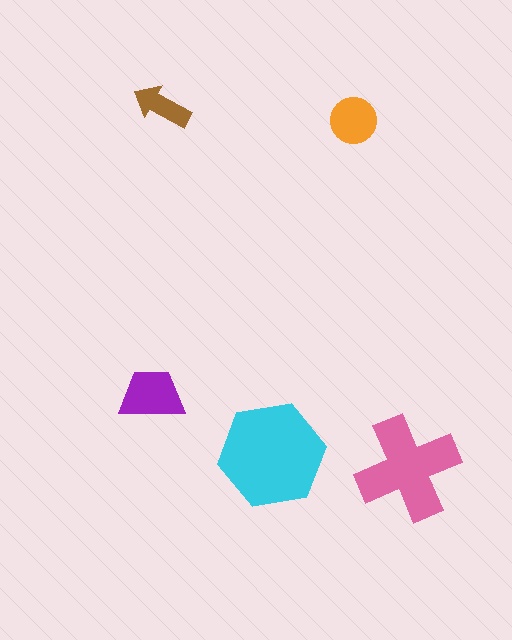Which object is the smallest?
The brown arrow.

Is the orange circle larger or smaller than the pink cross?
Smaller.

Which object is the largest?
The cyan hexagon.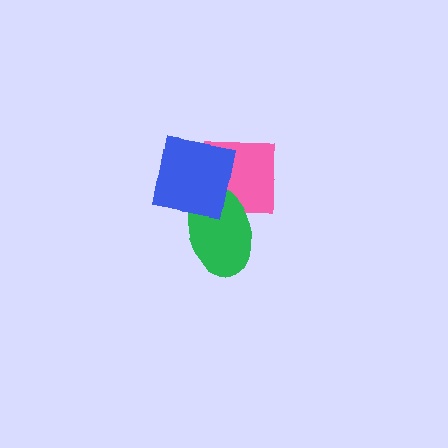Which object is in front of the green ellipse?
The blue square is in front of the green ellipse.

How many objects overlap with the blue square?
2 objects overlap with the blue square.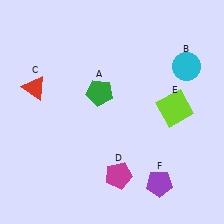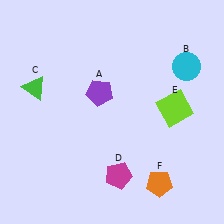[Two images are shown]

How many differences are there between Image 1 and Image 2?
There are 3 differences between the two images.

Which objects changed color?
A changed from green to purple. C changed from red to green. F changed from purple to orange.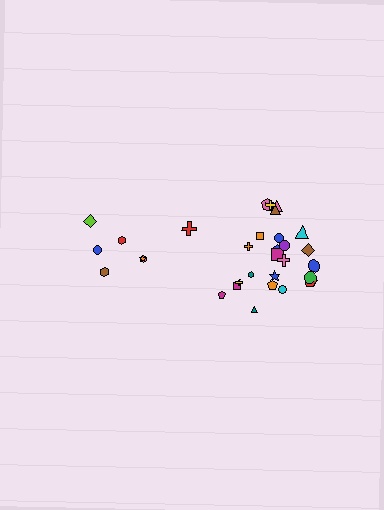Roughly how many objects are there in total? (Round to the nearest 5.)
Roughly 30 objects in total.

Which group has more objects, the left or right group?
The right group.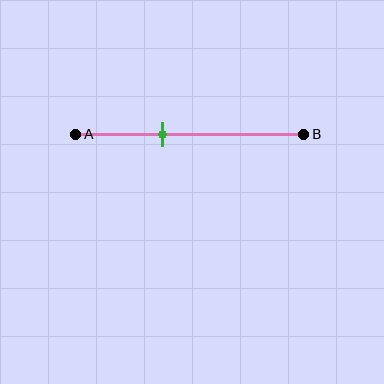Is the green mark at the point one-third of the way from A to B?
No, the mark is at about 40% from A, not at the 33% one-third point.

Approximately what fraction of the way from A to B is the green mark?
The green mark is approximately 40% of the way from A to B.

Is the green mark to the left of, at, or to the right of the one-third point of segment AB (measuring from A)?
The green mark is to the right of the one-third point of segment AB.